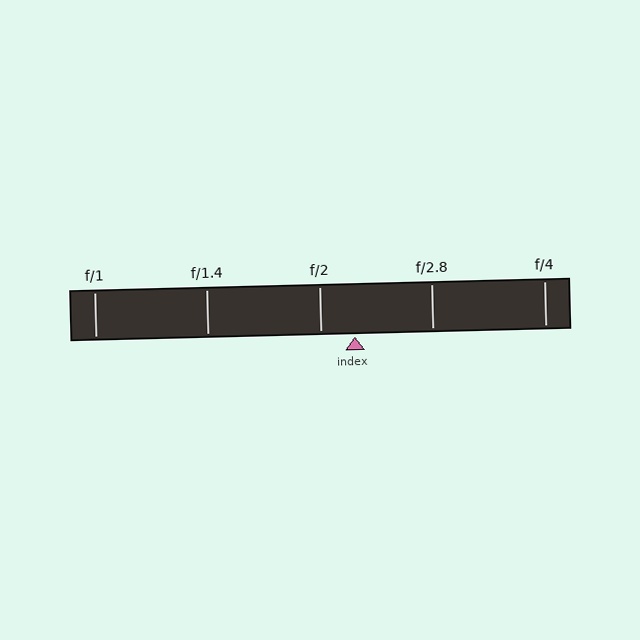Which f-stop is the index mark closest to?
The index mark is closest to f/2.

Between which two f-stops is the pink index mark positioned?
The index mark is between f/2 and f/2.8.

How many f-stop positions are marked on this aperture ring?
There are 5 f-stop positions marked.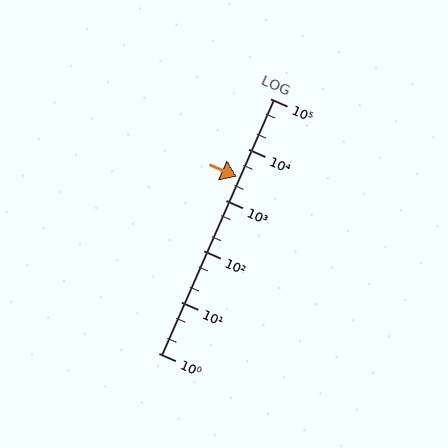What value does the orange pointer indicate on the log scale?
The pointer indicates approximately 2900.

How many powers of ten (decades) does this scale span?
The scale spans 5 decades, from 1 to 100000.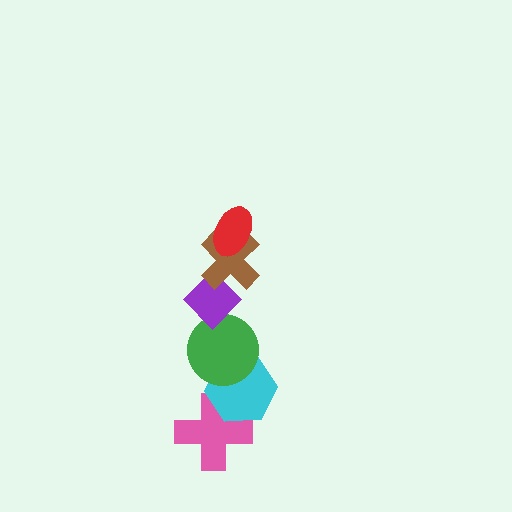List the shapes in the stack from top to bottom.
From top to bottom: the red ellipse, the brown cross, the purple diamond, the green circle, the cyan hexagon, the pink cross.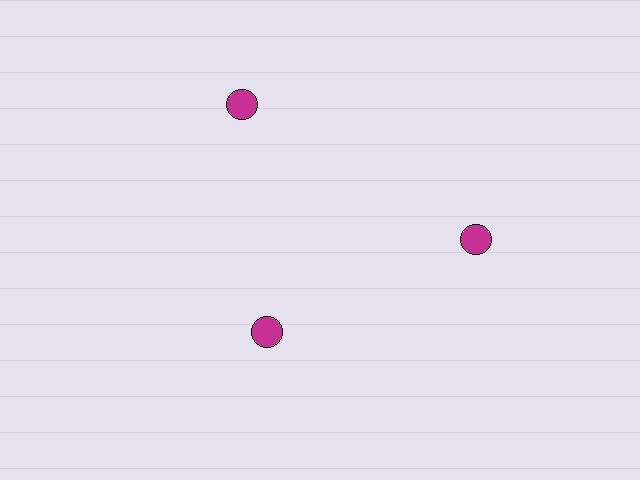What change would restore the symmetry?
The symmetry would be restored by moving it outward, back onto the ring so that all 3 circles sit at equal angles and equal distance from the center.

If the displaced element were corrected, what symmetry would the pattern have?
It would have 3-fold rotational symmetry — the pattern would map onto itself every 120 degrees.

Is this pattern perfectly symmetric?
No. The 3 magenta circles are arranged in a ring, but one element near the 7 o'clock position is pulled inward toward the center, breaking the 3-fold rotational symmetry.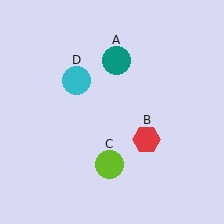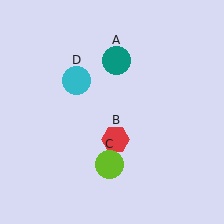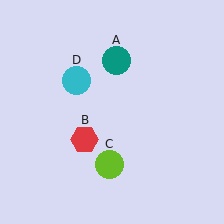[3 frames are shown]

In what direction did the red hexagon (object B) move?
The red hexagon (object B) moved left.